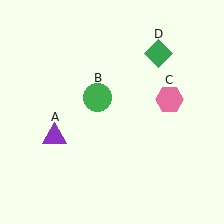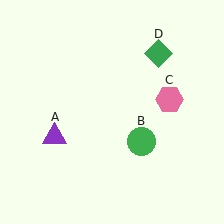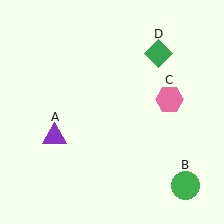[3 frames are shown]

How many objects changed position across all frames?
1 object changed position: green circle (object B).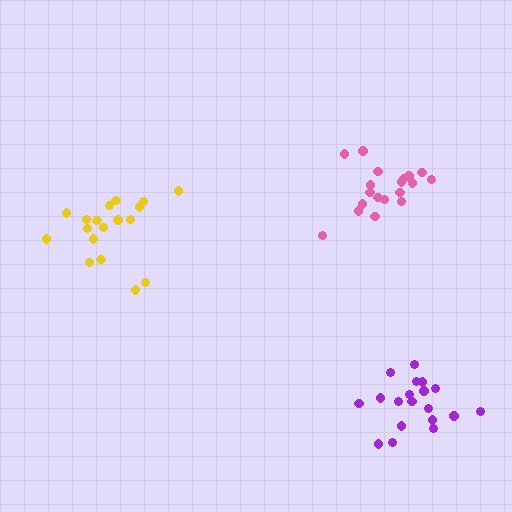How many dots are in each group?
Group 1: 18 dots, Group 2: 19 dots, Group 3: 19 dots (56 total).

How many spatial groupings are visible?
There are 3 spatial groupings.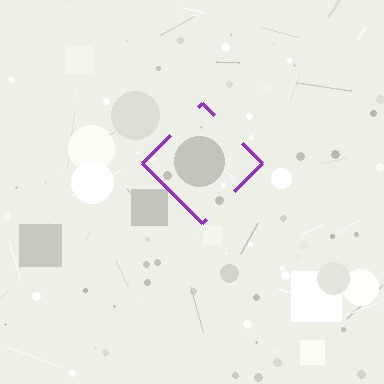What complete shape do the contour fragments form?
The contour fragments form a diamond.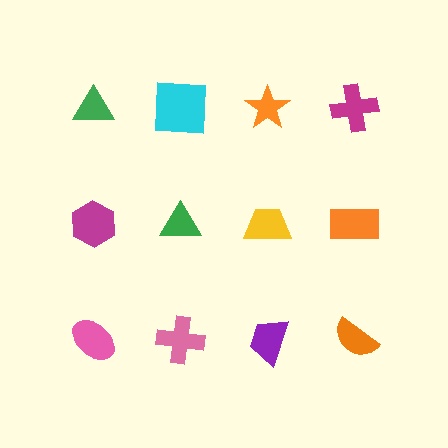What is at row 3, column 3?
A purple trapezoid.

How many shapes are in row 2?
4 shapes.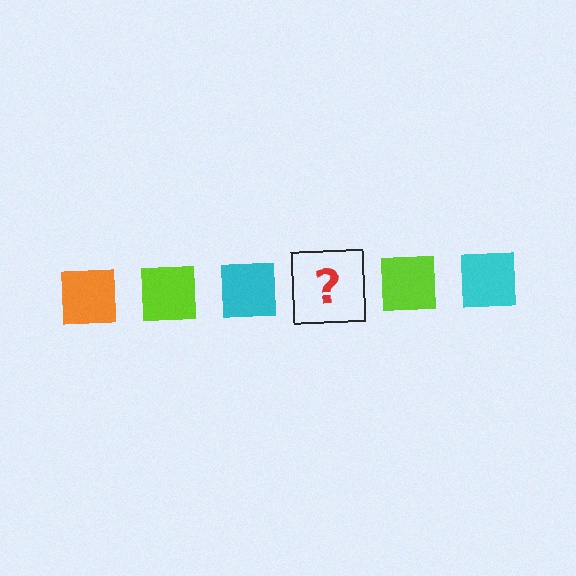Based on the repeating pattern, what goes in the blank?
The blank should be an orange square.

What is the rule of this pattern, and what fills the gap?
The rule is that the pattern cycles through orange, lime, cyan squares. The gap should be filled with an orange square.